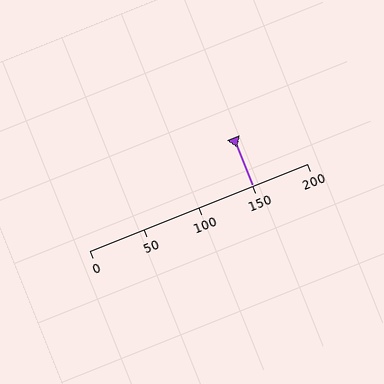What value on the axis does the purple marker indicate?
The marker indicates approximately 150.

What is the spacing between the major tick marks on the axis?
The major ticks are spaced 50 apart.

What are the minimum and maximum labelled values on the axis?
The axis runs from 0 to 200.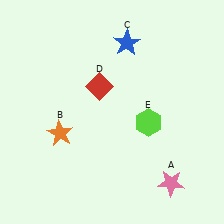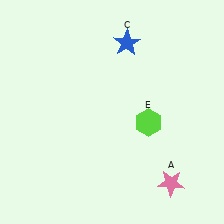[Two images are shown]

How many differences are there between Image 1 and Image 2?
There are 2 differences between the two images.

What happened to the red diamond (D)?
The red diamond (D) was removed in Image 2. It was in the top-left area of Image 1.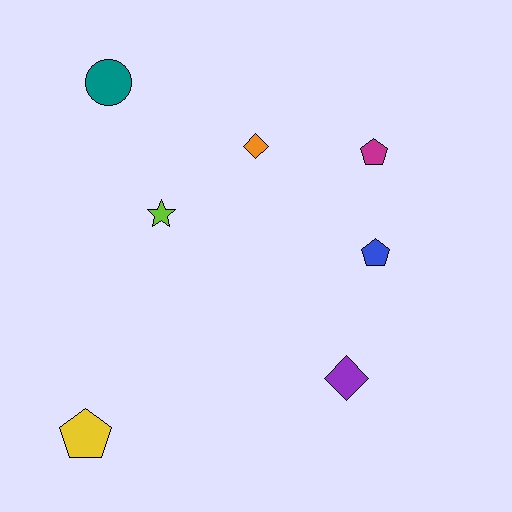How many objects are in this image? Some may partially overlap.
There are 7 objects.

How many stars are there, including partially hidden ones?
There is 1 star.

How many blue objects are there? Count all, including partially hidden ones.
There is 1 blue object.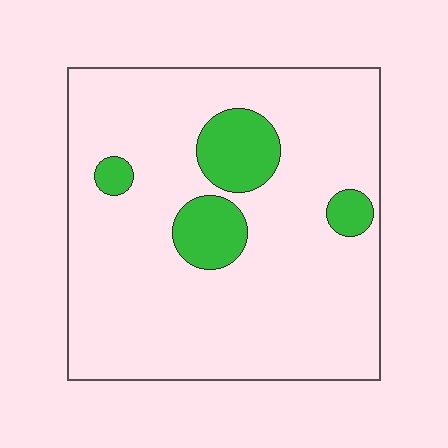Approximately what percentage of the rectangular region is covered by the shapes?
Approximately 15%.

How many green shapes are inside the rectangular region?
4.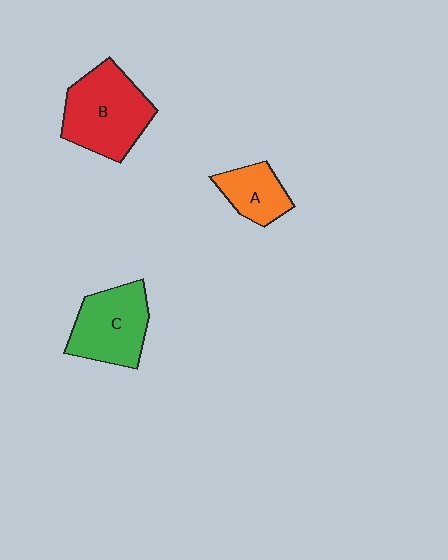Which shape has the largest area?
Shape B (red).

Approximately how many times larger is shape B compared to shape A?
Approximately 2.0 times.